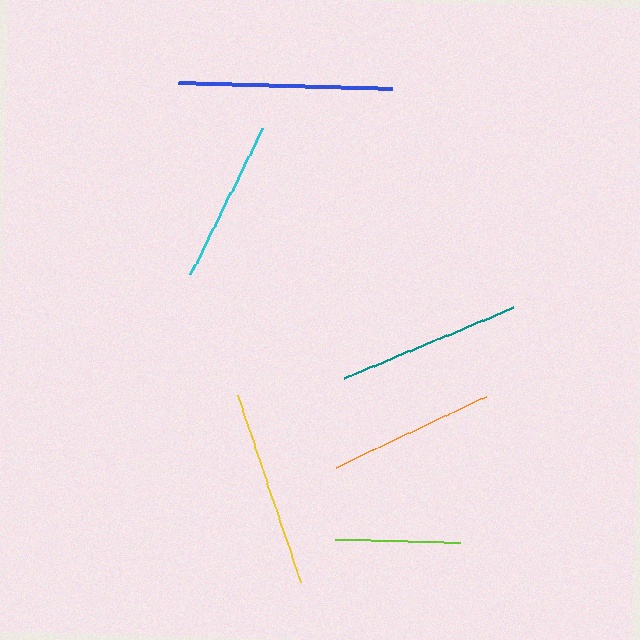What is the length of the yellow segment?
The yellow segment is approximately 197 pixels long.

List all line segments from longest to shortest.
From longest to shortest: blue, yellow, teal, orange, cyan, lime.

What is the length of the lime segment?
The lime segment is approximately 125 pixels long.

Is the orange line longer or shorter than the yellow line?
The yellow line is longer than the orange line.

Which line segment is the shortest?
The lime line is the shortest at approximately 125 pixels.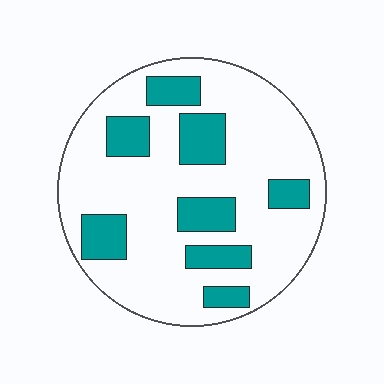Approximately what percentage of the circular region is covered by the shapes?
Approximately 25%.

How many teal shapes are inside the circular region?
8.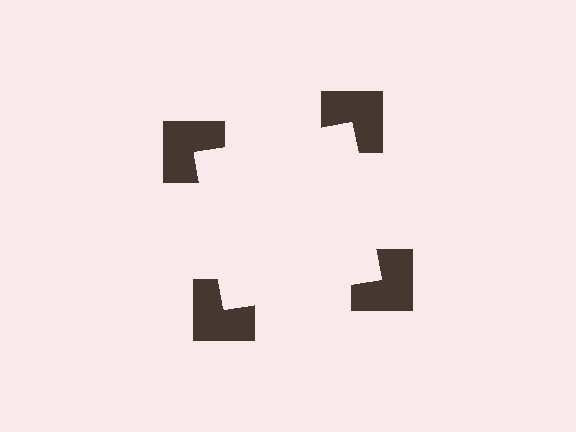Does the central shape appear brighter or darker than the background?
It typically appears slightly brighter than the background, even though no actual brightness change is drawn.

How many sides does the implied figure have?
4 sides.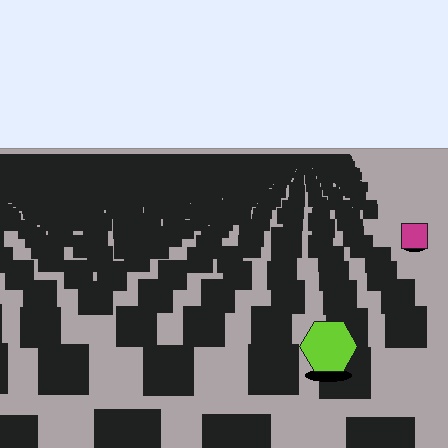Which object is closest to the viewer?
The lime hexagon is closest. The texture marks near it are larger and more spread out.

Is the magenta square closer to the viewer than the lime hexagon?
No. The lime hexagon is closer — you can tell from the texture gradient: the ground texture is coarser near it.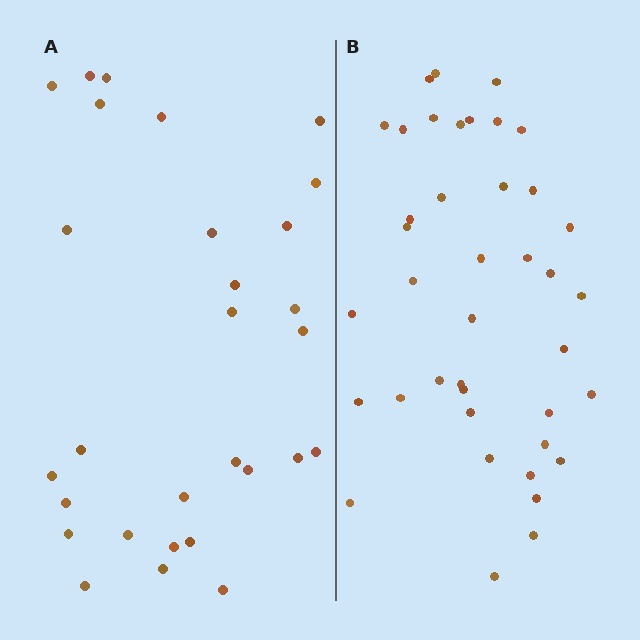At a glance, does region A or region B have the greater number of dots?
Region B (the right region) has more dots.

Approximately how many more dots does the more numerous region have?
Region B has roughly 12 or so more dots than region A.